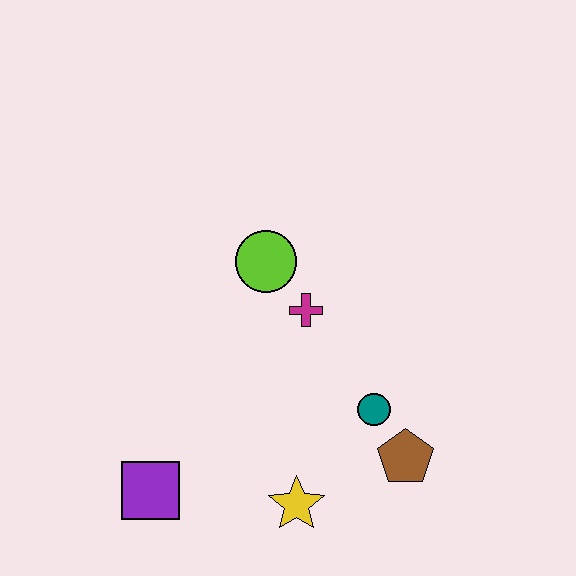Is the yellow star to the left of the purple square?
No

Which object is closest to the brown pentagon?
The teal circle is closest to the brown pentagon.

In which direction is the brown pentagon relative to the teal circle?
The brown pentagon is below the teal circle.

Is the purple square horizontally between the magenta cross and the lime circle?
No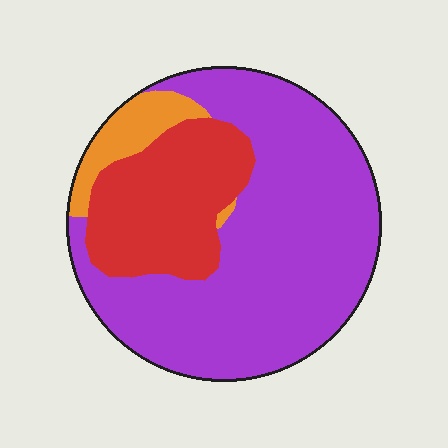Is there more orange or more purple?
Purple.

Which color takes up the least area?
Orange, at roughly 10%.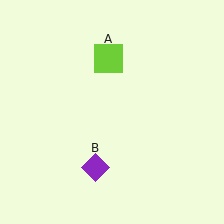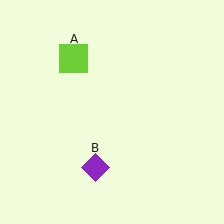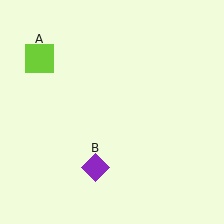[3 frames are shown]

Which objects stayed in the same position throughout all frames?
Purple diamond (object B) remained stationary.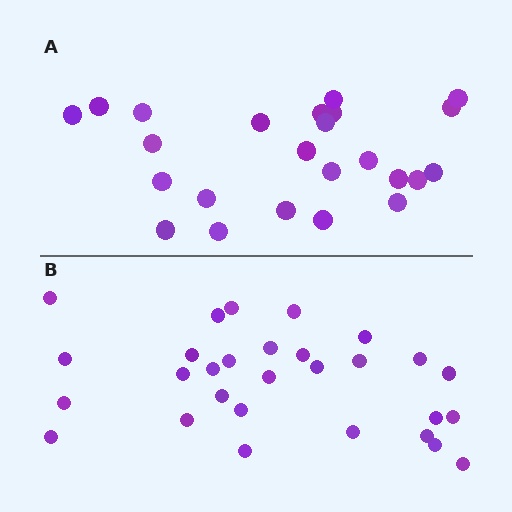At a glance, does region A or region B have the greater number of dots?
Region B (the bottom region) has more dots.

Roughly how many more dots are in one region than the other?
Region B has about 5 more dots than region A.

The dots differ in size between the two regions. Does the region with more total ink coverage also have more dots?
No. Region A has more total ink coverage because its dots are larger, but region B actually contains more individual dots. Total area can be misleading — the number of items is what matters here.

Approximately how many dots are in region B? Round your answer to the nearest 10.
About 30 dots. (The exact count is 29, which rounds to 30.)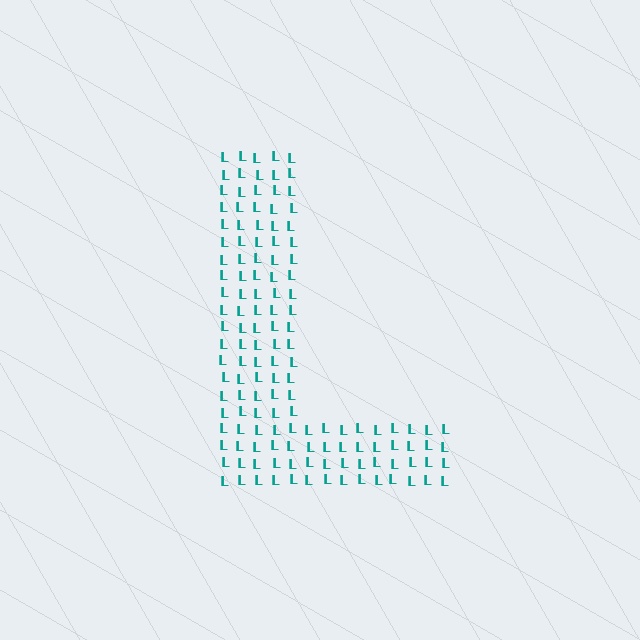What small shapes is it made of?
It is made of small letter L's.